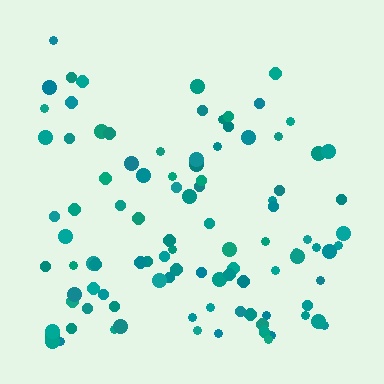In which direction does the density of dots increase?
From top to bottom, with the bottom side densest.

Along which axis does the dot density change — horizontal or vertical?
Vertical.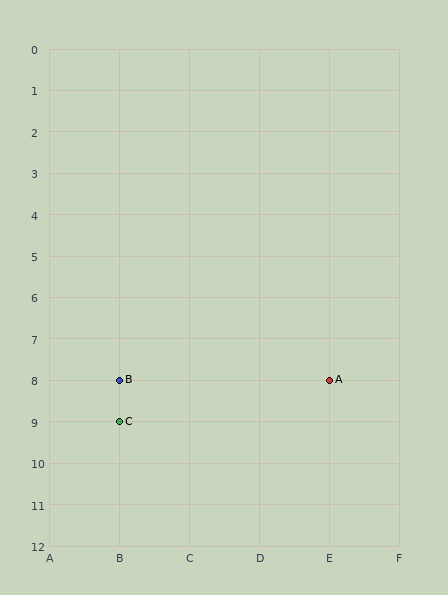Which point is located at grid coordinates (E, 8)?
Point A is at (E, 8).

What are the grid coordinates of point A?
Point A is at grid coordinates (E, 8).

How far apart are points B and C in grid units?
Points B and C are 1 row apart.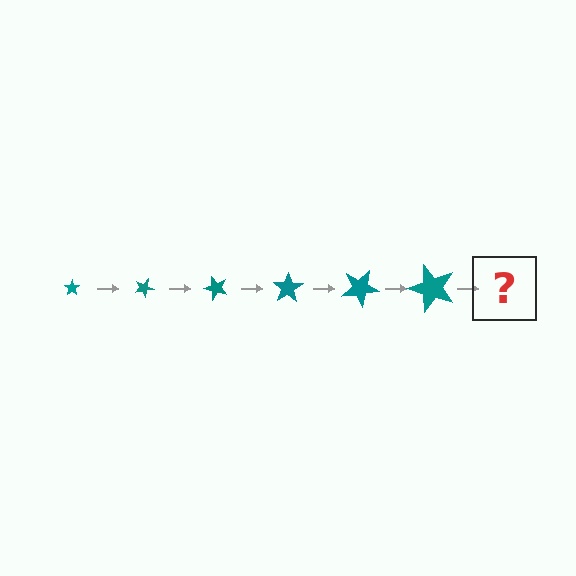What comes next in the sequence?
The next element should be a star, larger than the previous one and rotated 150 degrees from the start.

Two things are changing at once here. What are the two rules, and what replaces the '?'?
The two rules are that the star grows larger each step and it rotates 25 degrees each step. The '?' should be a star, larger than the previous one and rotated 150 degrees from the start.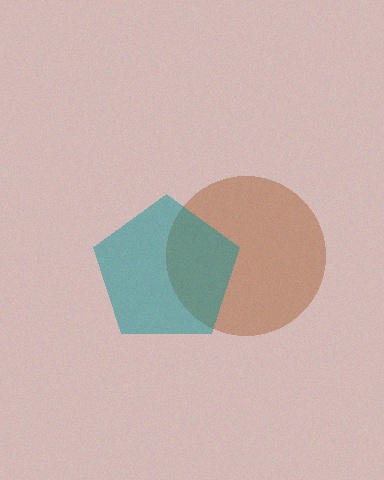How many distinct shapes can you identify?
There are 2 distinct shapes: a brown circle, a teal pentagon.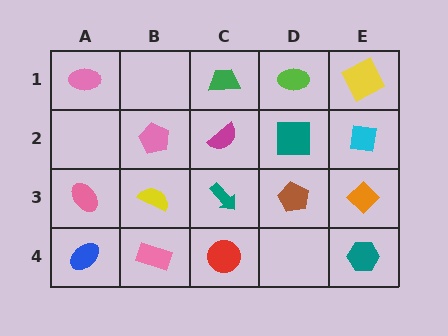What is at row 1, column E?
A yellow square.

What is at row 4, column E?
A teal hexagon.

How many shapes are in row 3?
5 shapes.